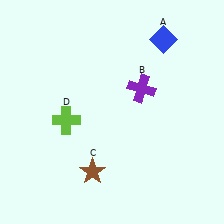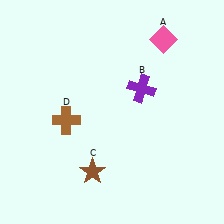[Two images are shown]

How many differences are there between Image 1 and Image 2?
There are 2 differences between the two images.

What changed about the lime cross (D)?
In Image 1, D is lime. In Image 2, it changed to brown.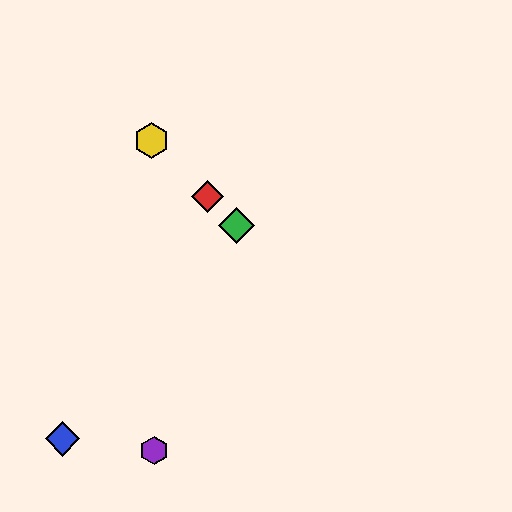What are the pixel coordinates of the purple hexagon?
The purple hexagon is at (154, 451).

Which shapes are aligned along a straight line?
The red diamond, the green diamond, the yellow hexagon are aligned along a straight line.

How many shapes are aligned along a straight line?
3 shapes (the red diamond, the green diamond, the yellow hexagon) are aligned along a straight line.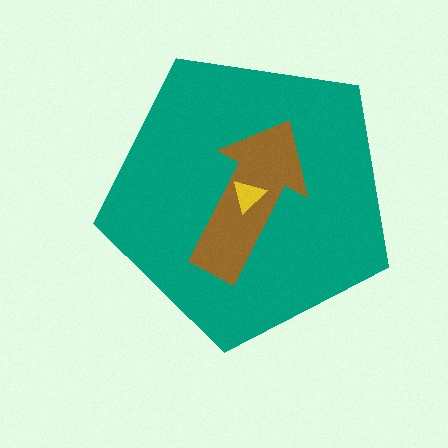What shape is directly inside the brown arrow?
The yellow triangle.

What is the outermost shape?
The teal pentagon.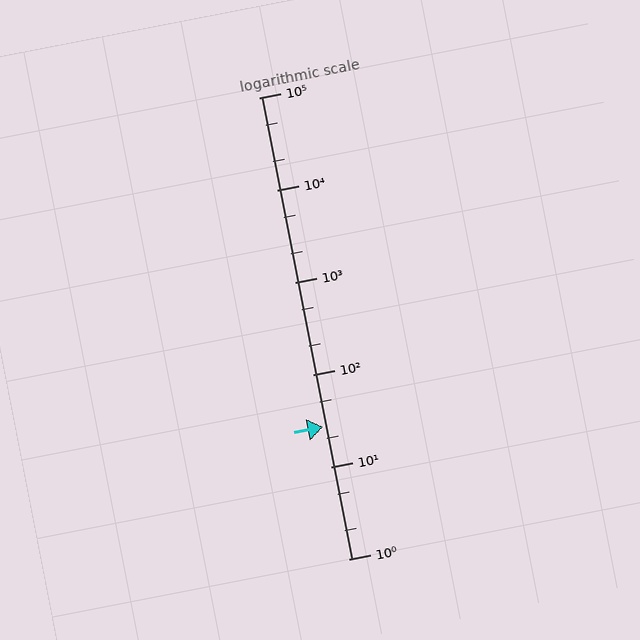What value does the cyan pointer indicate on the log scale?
The pointer indicates approximately 27.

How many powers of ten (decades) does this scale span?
The scale spans 5 decades, from 1 to 100000.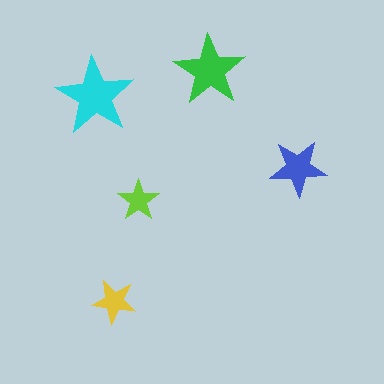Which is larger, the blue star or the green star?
The green one.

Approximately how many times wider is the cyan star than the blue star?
About 1.5 times wider.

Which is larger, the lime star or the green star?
The green one.